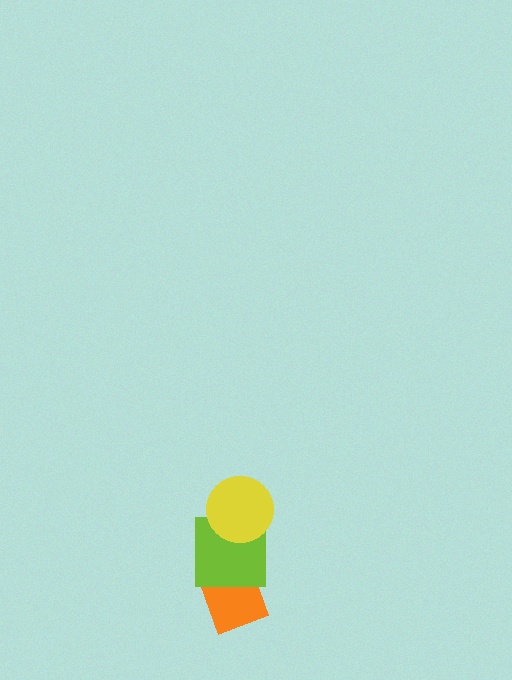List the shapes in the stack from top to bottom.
From top to bottom: the yellow circle, the lime square, the orange diamond.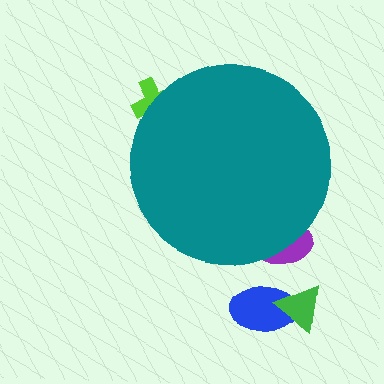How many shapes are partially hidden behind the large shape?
2 shapes are partially hidden.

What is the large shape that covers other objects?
A teal circle.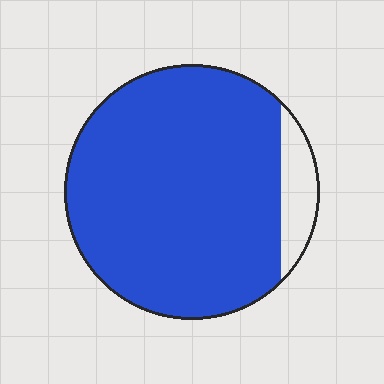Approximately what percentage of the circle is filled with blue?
Approximately 90%.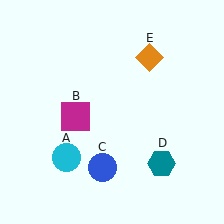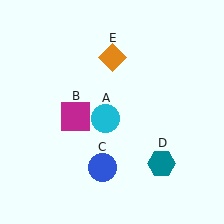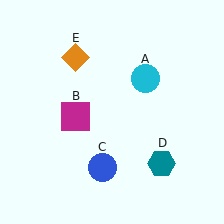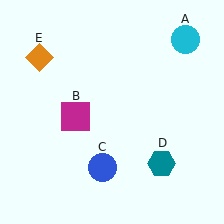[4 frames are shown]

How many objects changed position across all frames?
2 objects changed position: cyan circle (object A), orange diamond (object E).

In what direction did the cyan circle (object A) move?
The cyan circle (object A) moved up and to the right.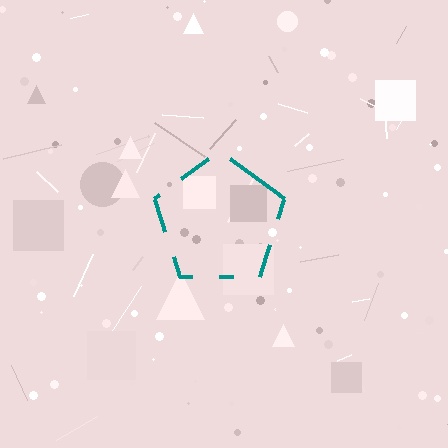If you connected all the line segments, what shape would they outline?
They would outline a pentagon.